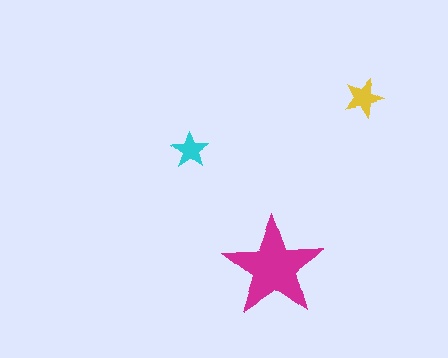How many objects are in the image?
There are 3 objects in the image.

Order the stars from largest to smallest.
the magenta one, the yellow one, the cyan one.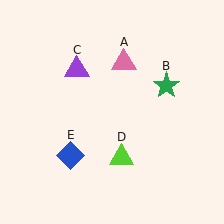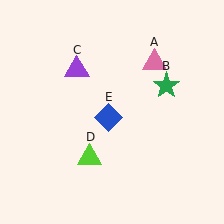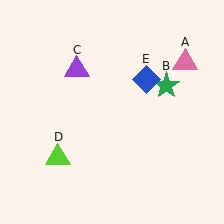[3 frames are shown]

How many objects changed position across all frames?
3 objects changed position: pink triangle (object A), lime triangle (object D), blue diamond (object E).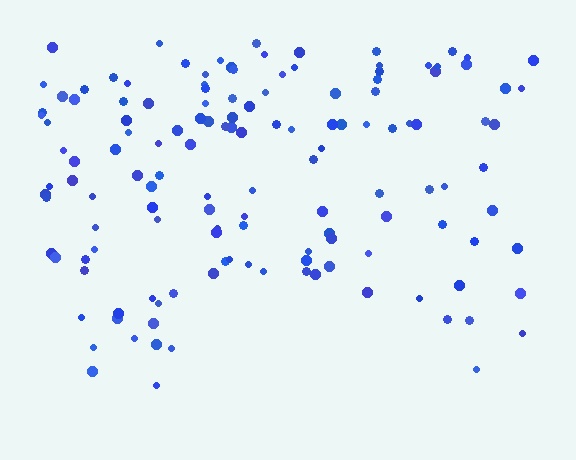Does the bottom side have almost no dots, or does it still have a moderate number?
Still a moderate number, just noticeably fewer than the top.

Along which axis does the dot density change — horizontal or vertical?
Vertical.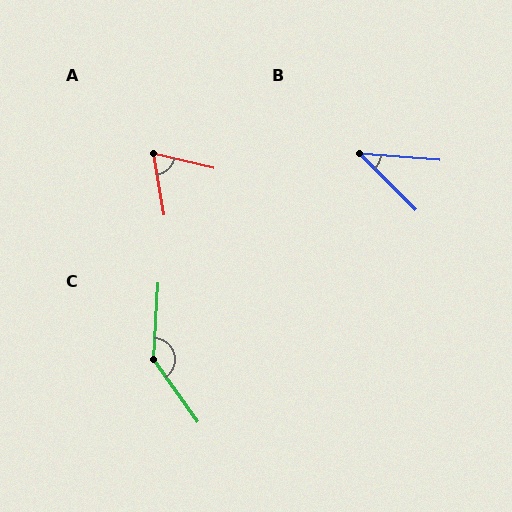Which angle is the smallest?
B, at approximately 40 degrees.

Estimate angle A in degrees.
Approximately 67 degrees.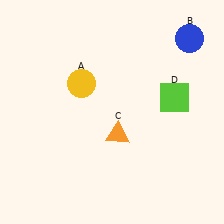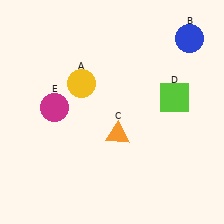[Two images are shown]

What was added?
A magenta circle (E) was added in Image 2.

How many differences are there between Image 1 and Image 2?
There is 1 difference between the two images.